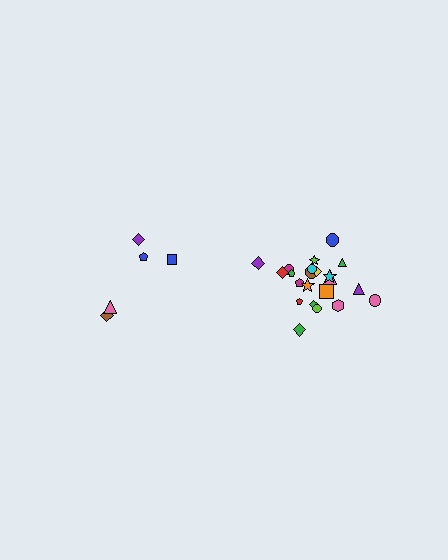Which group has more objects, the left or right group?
The right group.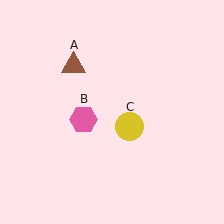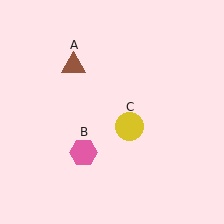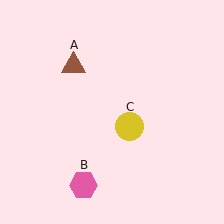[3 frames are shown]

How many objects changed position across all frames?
1 object changed position: pink hexagon (object B).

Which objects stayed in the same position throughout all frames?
Brown triangle (object A) and yellow circle (object C) remained stationary.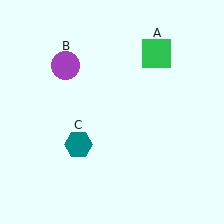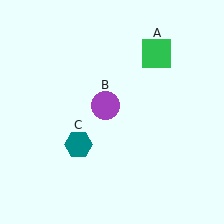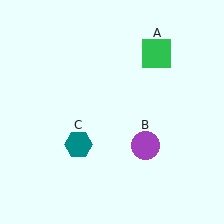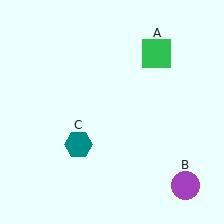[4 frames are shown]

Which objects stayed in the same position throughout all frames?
Green square (object A) and teal hexagon (object C) remained stationary.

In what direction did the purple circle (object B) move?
The purple circle (object B) moved down and to the right.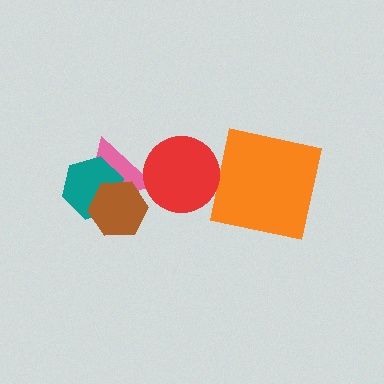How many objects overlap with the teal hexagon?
2 objects overlap with the teal hexagon.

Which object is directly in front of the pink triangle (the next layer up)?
The teal hexagon is directly in front of the pink triangle.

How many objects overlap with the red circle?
1 object overlaps with the red circle.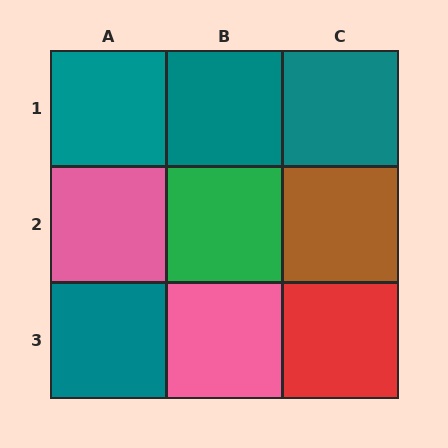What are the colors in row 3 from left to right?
Teal, pink, red.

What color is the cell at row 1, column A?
Teal.